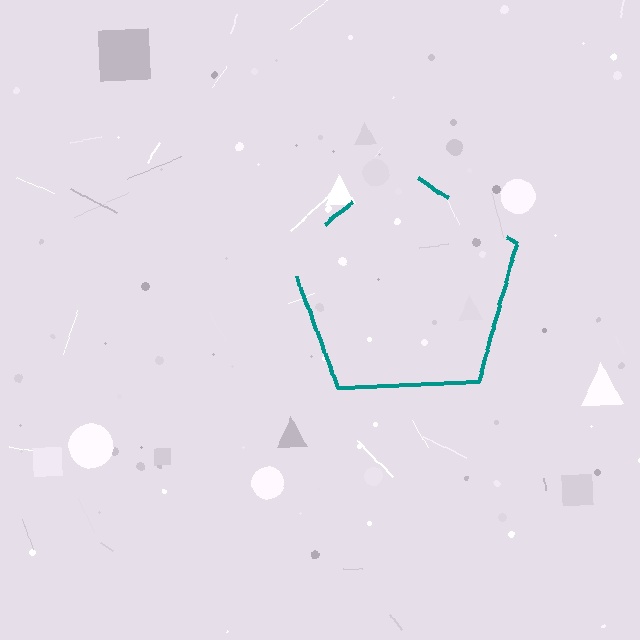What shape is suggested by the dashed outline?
The dashed outline suggests a pentagon.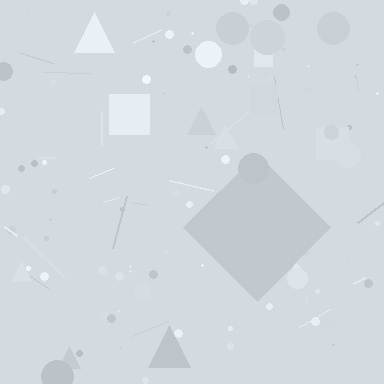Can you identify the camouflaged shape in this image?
The camouflaged shape is a diamond.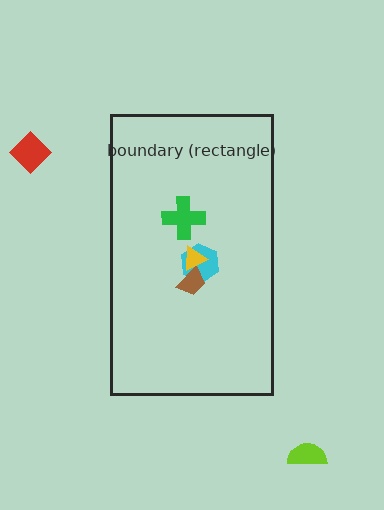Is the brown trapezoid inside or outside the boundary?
Inside.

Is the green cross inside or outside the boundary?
Inside.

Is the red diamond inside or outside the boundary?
Outside.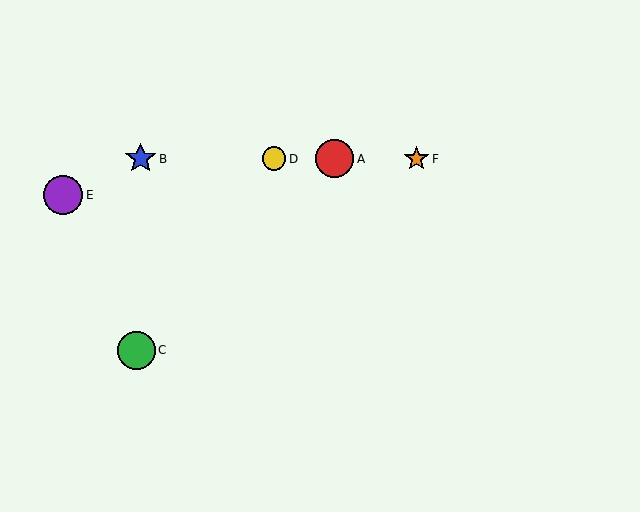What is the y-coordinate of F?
Object F is at y≈159.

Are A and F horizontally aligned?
Yes, both are at y≈159.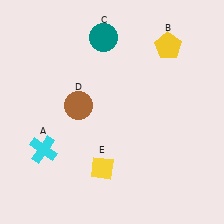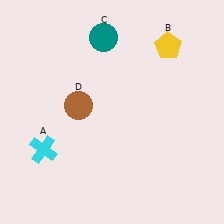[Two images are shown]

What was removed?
The yellow diamond (E) was removed in Image 2.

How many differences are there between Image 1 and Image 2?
There is 1 difference between the two images.